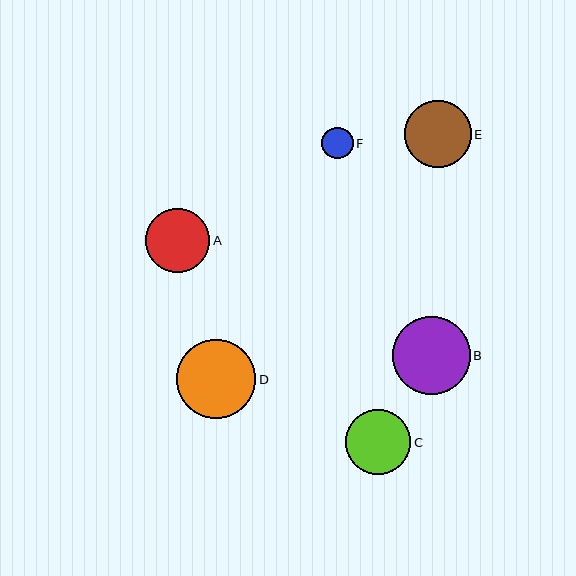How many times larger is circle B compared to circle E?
Circle B is approximately 1.2 times the size of circle E.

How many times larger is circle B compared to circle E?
Circle B is approximately 1.2 times the size of circle E.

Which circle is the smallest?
Circle F is the smallest with a size of approximately 31 pixels.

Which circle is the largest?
Circle D is the largest with a size of approximately 79 pixels.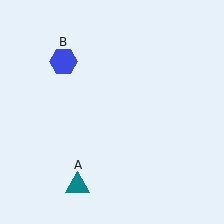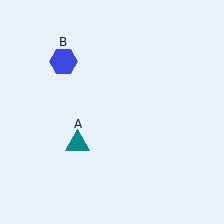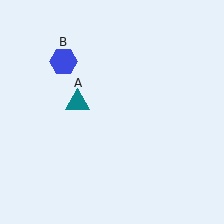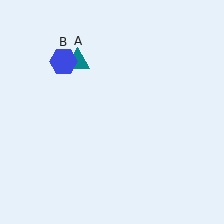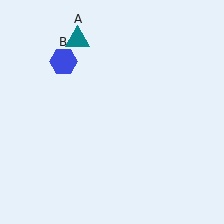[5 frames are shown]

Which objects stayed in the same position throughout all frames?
Blue hexagon (object B) remained stationary.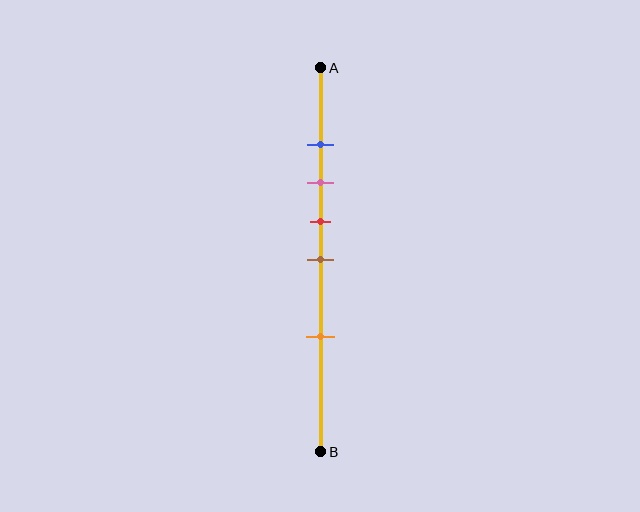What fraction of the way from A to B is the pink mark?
The pink mark is approximately 30% (0.3) of the way from A to B.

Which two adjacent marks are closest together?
The blue and pink marks are the closest adjacent pair.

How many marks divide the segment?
There are 5 marks dividing the segment.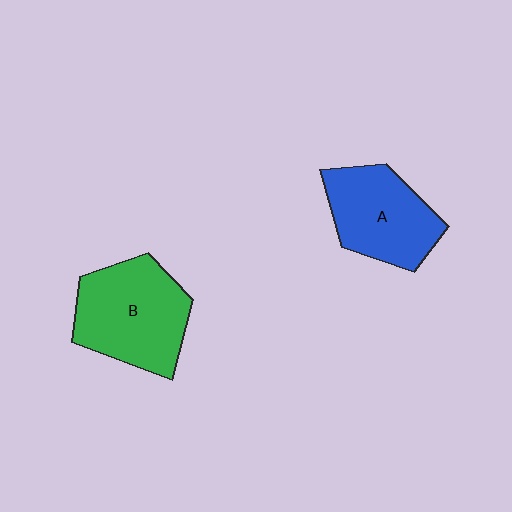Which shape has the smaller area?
Shape A (blue).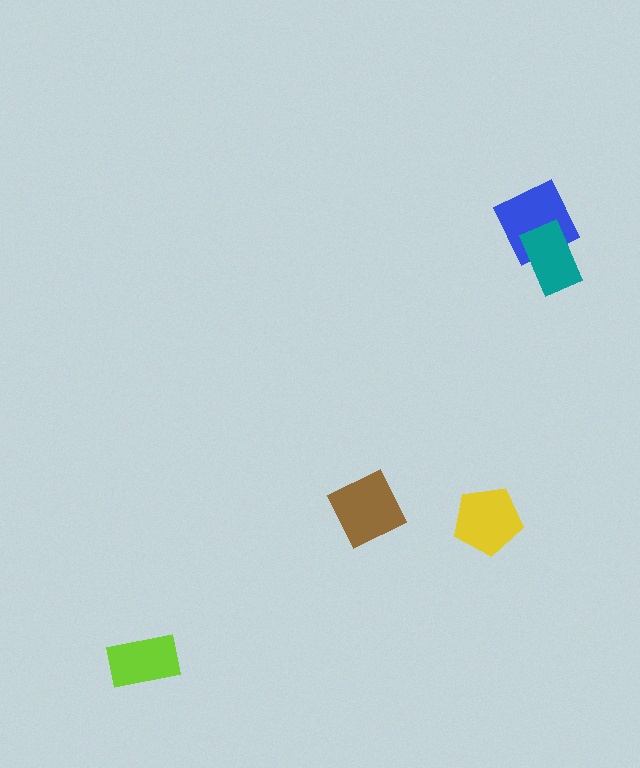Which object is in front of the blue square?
The teal rectangle is in front of the blue square.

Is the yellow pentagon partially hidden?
No, no other shape covers it.